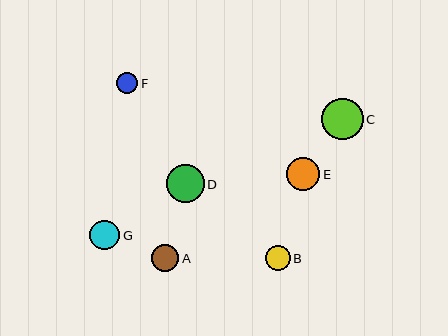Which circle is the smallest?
Circle F is the smallest with a size of approximately 21 pixels.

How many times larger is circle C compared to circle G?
Circle C is approximately 1.4 times the size of circle G.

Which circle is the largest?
Circle C is the largest with a size of approximately 42 pixels.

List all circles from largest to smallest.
From largest to smallest: C, D, E, G, A, B, F.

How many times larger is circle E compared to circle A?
Circle E is approximately 1.2 times the size of circle A.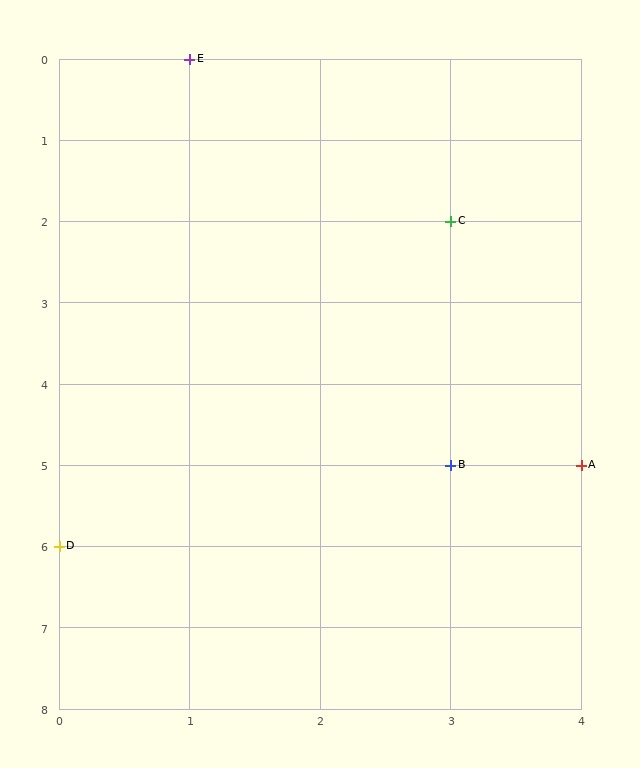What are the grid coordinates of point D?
Point D is at grid coordinates (0, 6).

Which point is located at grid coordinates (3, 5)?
Point B is at (3, 5).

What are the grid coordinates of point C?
Point C is at grid coordinates (3, 2).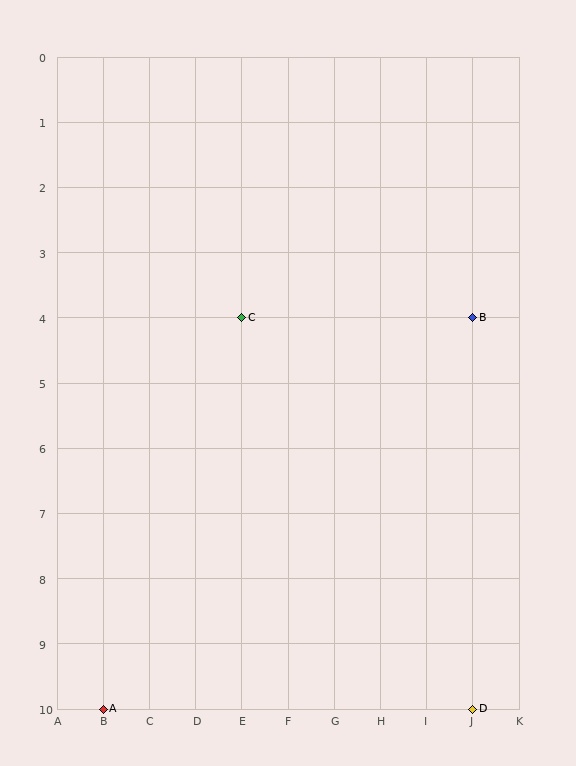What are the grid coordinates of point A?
Point A is at grid coordinates (B, 10).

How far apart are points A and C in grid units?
Points A and C are 3 columns and 6 rows apart (about 6.7 grid units diagonally).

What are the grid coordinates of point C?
Point C is at grid coordinates (E, 4).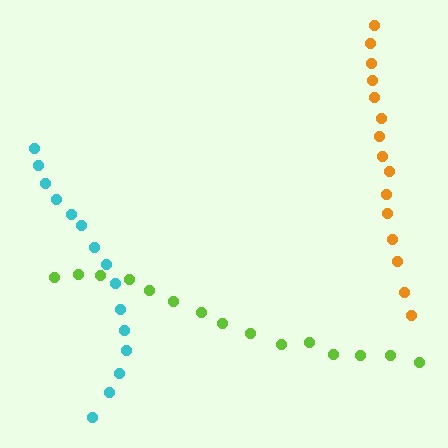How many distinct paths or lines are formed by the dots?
There are 3 distinct paths.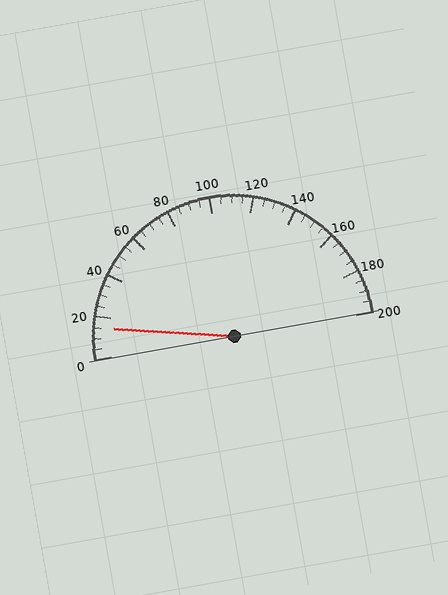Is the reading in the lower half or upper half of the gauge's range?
The reading is in the lower half of the range (0 to 200).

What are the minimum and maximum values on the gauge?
The gauge ranges from 0 to 200.